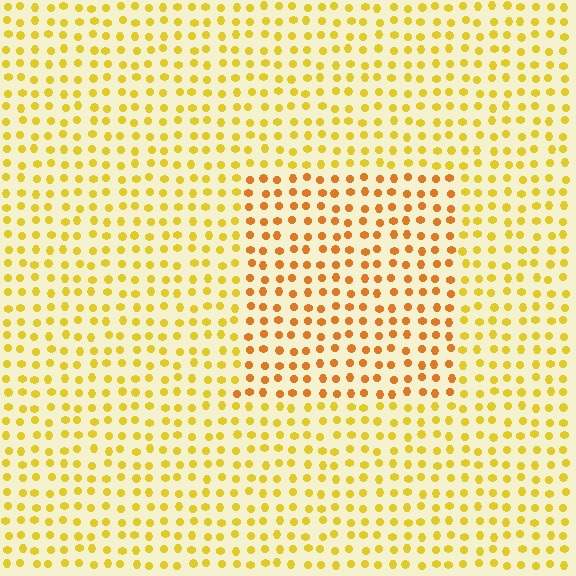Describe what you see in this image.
The image is filled with small yellow elements in a uniform arrangement. A rectangle-shaped region is visible where the elements are tinted to a slightly different hue, forming a subtle color boundary.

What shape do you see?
I see a rectangle.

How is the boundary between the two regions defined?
The boundary is defined purely by a slight shift in hue (about 27 degrees). Spacing, size, and orientation are identical on both sides.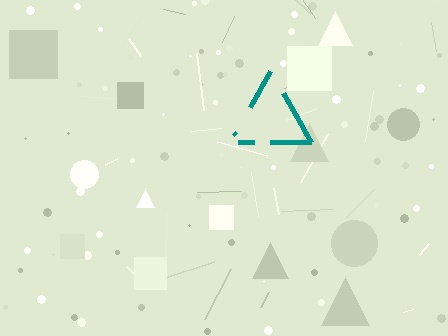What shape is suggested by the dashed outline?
The dashed outline suggests a triangle.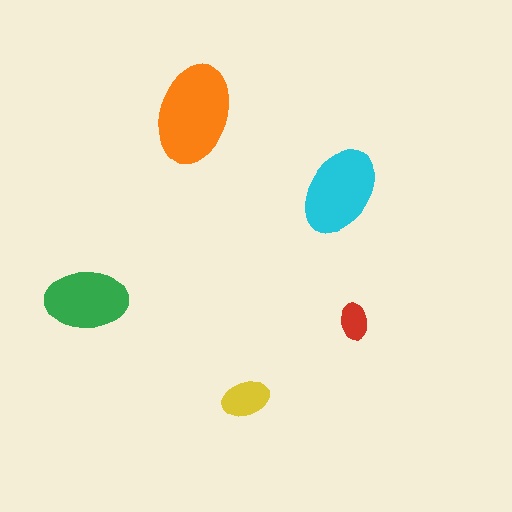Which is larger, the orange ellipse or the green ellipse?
The orange one.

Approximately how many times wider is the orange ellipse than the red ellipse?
About 2.5 times wider.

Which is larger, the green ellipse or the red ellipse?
The green one.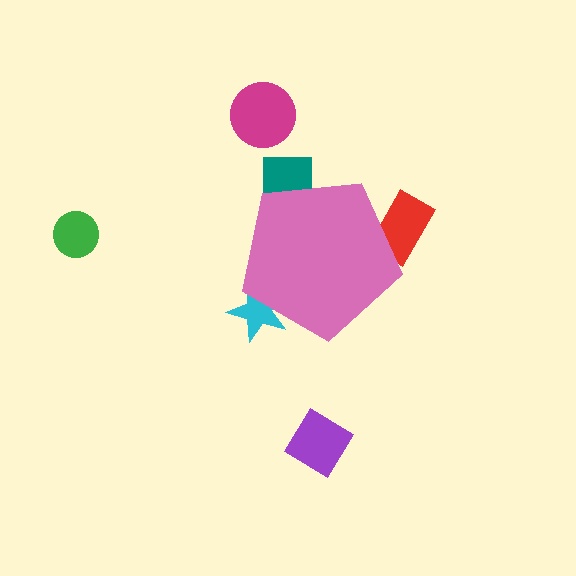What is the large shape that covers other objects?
A pink pentagon.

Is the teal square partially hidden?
Yes, the teal square is partially hidden behind the pink pentagon.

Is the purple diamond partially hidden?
No, the purple diamond is fully visible.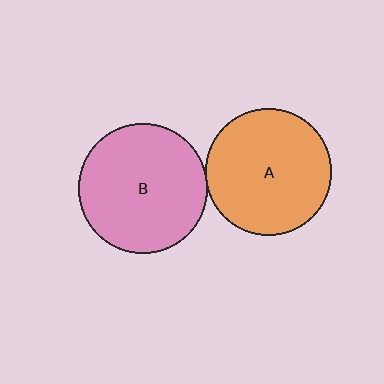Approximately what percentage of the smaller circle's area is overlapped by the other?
Approximately 5%.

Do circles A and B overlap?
Yes.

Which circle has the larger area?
Circle B (pink).